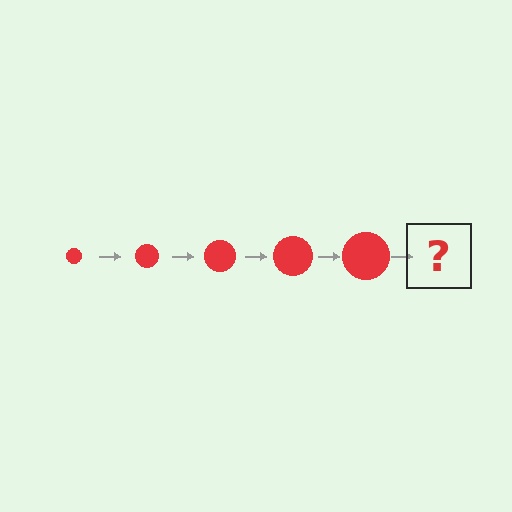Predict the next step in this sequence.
The next step is a red circle, larger than the previous one.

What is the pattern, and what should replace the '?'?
The pattern is that the circle gets progressively larger each step. The '?' should be a red circle, larger than the previous one.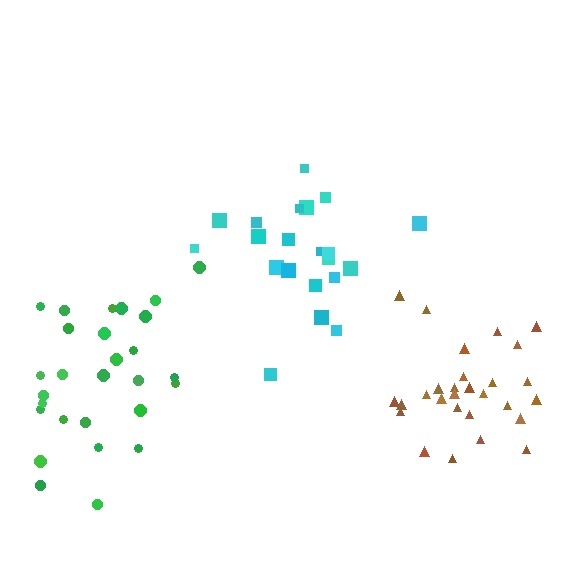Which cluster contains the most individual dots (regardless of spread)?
Brown (28).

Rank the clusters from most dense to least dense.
brown, cyan, green.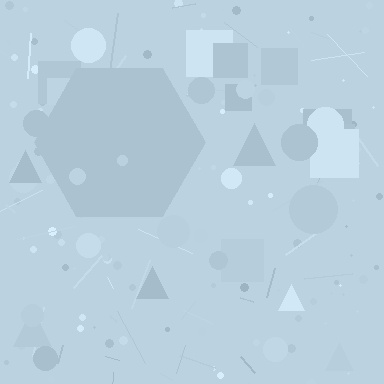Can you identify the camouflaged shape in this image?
The camouflaged shape is a hexagon.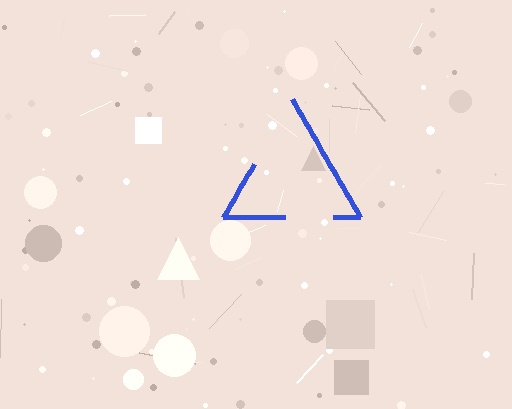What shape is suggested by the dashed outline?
The dashed outline suggests a triangle.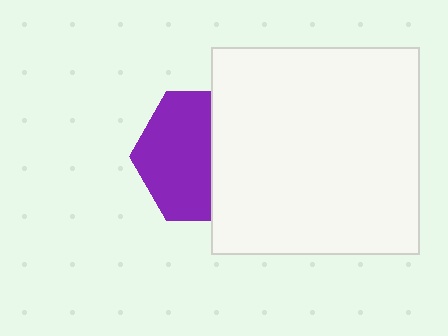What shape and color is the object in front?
The object in front is a white square.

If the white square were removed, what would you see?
You would see the complete purple hexagon.